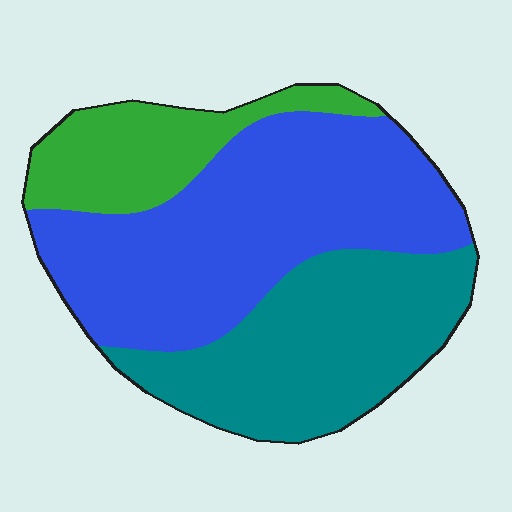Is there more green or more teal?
Teal.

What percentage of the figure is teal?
Teal takes up about one third (1/3) of the figure.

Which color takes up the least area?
Green, at roughly 20%.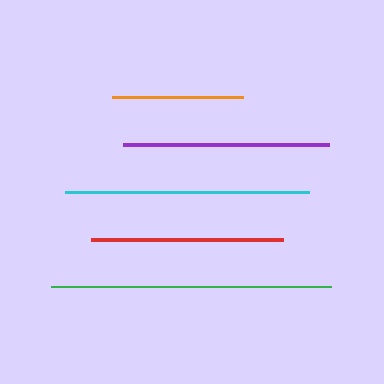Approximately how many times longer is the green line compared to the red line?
The green line is approximately 1.5 times the length of the red line.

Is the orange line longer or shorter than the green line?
The green line is longer than the orange line.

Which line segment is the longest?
The green line is the longest at approximately 280 pixels.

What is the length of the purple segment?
The purple segment is approximately 206 pixels long.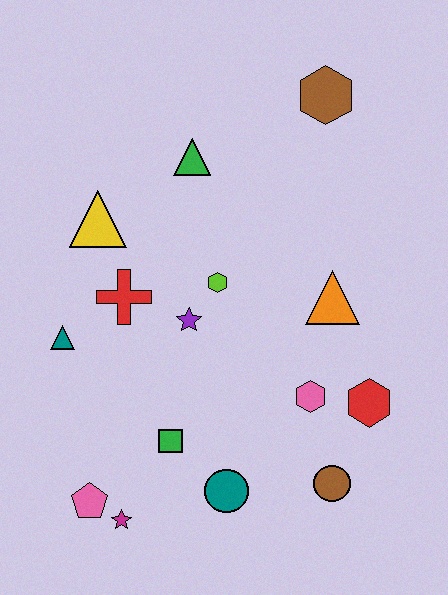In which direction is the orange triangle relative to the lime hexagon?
The orange triangle is to the right of the lime hexagon.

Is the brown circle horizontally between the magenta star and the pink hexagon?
No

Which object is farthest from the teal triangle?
The brown hexagon is farthest from the teal triangle.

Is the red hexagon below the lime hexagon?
Yes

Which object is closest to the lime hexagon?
The purple star is closest to the lime hexagon.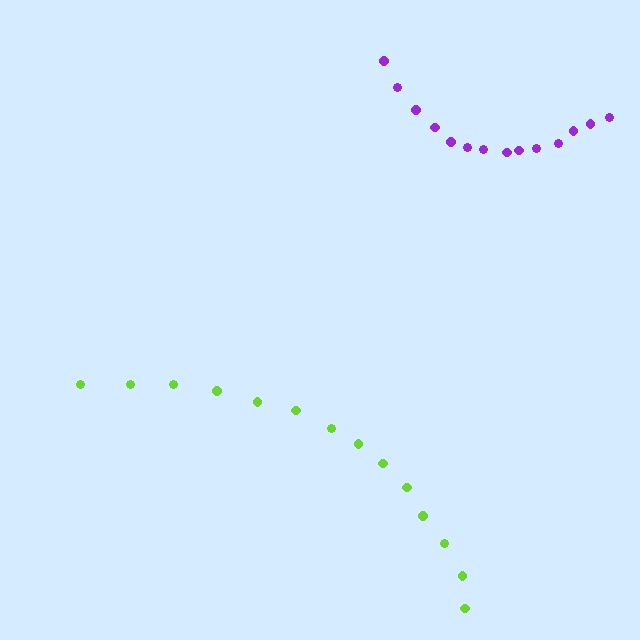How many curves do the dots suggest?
There are 2 distinct paths.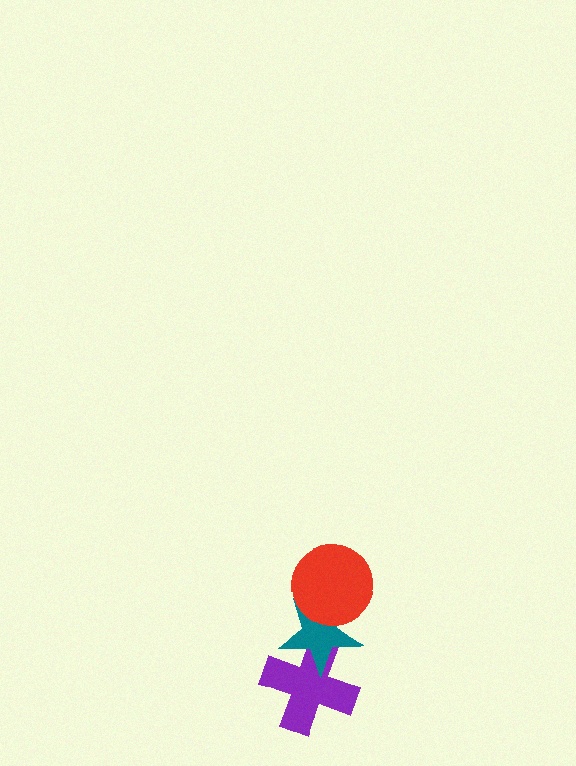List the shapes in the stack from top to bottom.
From top to bottom: the red circle, the teal star, the purple cross.